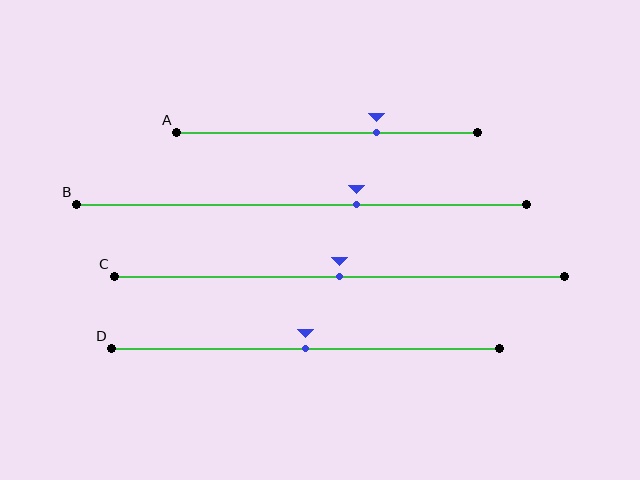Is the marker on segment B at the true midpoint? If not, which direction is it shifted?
No, the marker on segment B is shifted to the right by about 12% of the segment length.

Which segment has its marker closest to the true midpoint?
Segment C has its marker closest to the true midpoint.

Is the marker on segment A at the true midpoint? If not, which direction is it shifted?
No, the marker on segment A is shifted to the right by about 16% of the segment length.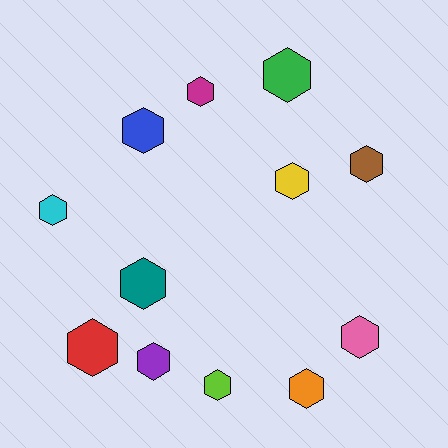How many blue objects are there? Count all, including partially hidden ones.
There is 1 blue object.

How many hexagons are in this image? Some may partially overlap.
There are 12 hexagons.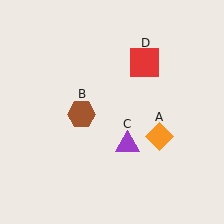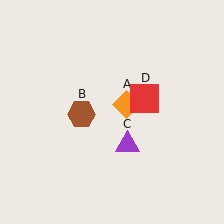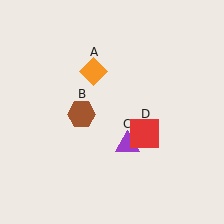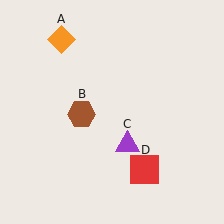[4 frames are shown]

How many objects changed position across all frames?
2 objects changed position: orange diamond (object A), red square (object D).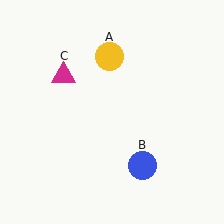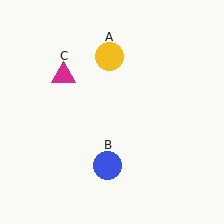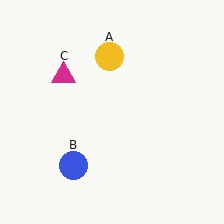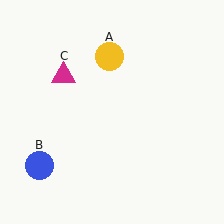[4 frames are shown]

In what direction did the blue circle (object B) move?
The blue circle (object B) moved left.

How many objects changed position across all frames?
1 object changed position: blue circle (object B).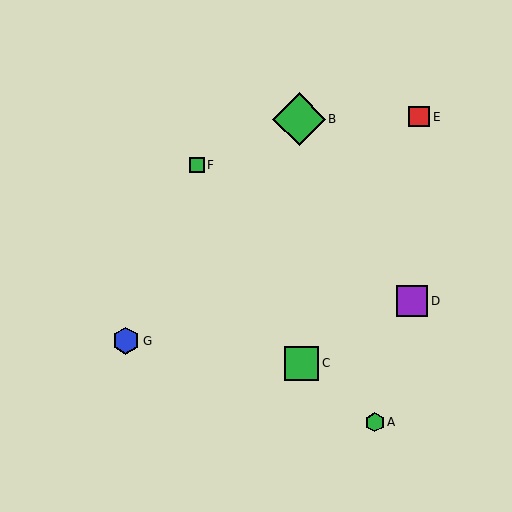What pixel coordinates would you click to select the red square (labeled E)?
Click at (419, 117) to select the red square E.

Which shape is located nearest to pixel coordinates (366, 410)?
The green hexagon (labeled A) at (375, 422) is nearest to that location.